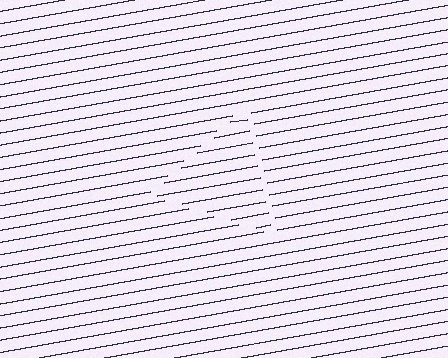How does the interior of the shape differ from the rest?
The interior of the shape contains the same grating, shifted by half a period — the contour is defined by the phase discontinuity where line-ends from the inner and outer gratings abut.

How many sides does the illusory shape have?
3 sides — the line-ends trace a triangle.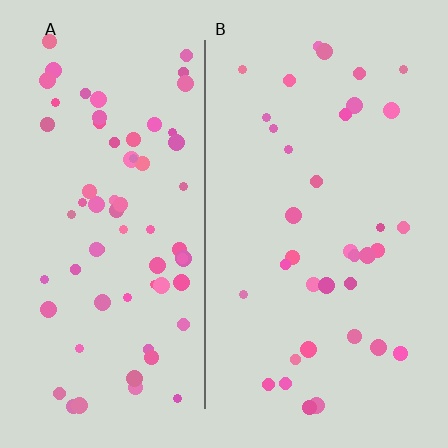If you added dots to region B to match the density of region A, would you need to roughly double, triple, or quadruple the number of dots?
Approximately double.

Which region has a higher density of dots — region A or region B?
A (the left).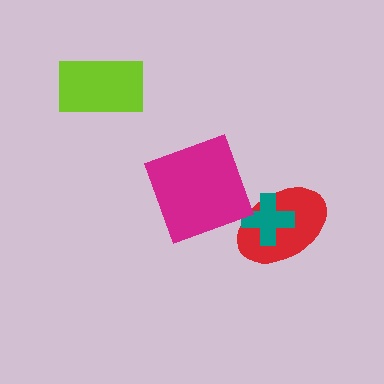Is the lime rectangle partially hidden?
No, no other shape covers it.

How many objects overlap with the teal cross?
1 object overlaps with the teal cross.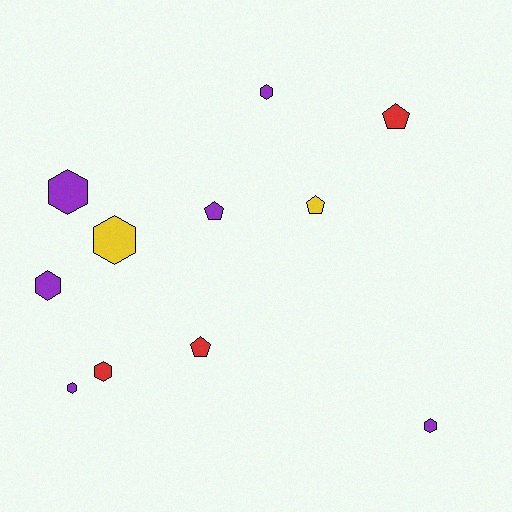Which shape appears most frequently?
Hexagon, with 7 objects.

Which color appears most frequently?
Purple, with 6 objects.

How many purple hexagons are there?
There are 5 purple hexagons.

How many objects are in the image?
There are 11 objects.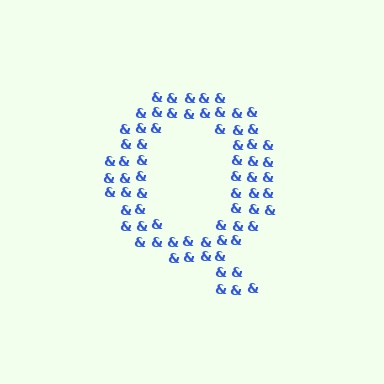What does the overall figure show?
The overall figure shows the letter Q.